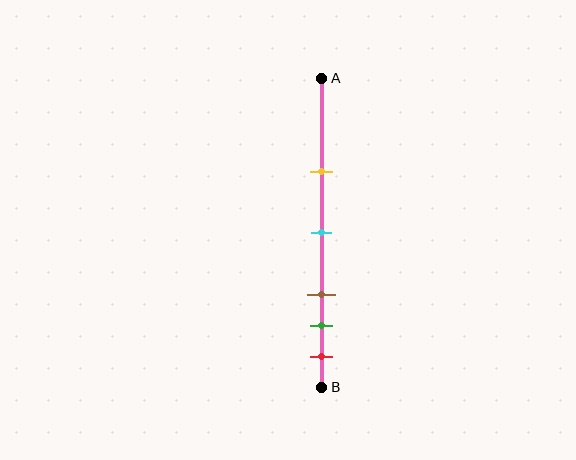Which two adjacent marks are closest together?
The green and red marks are the closest adjacent pair.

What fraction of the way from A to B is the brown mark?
The brown mark is approximately 70% (0.7) of the way from A to B.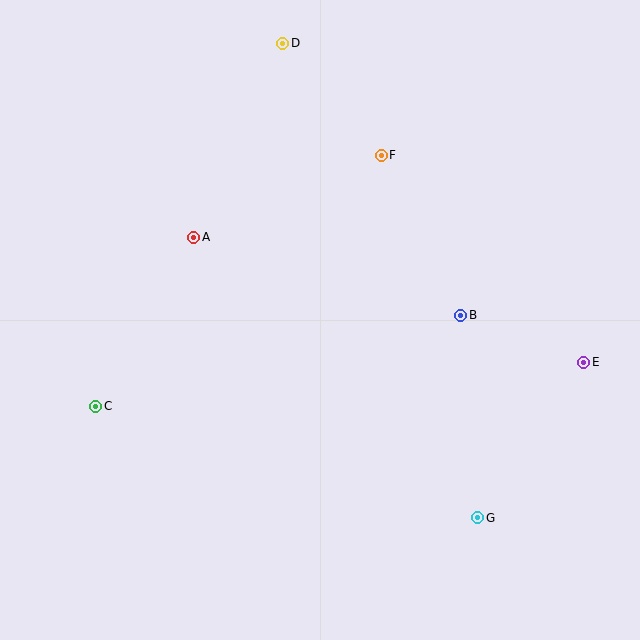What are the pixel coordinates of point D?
Point D is at (283, 43).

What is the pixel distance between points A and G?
The distance between A and G is 399 pixels.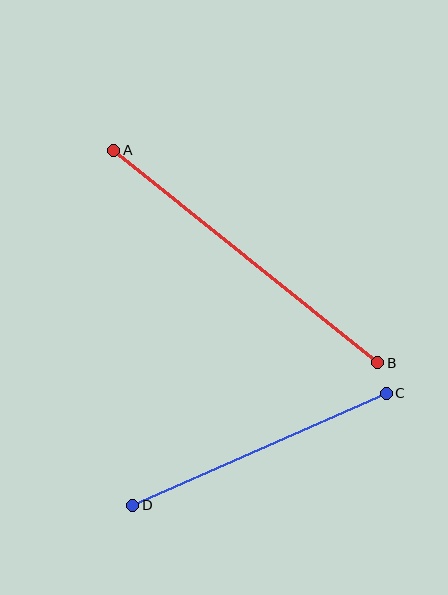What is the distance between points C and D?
The distance is approximately 277 pixels.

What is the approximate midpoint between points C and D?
The midpoint is at approximately (260, 449) pixels.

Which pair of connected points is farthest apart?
Points A and B are farthest apart.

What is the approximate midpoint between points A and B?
The midpoint is at approximately (246, 256) pixels.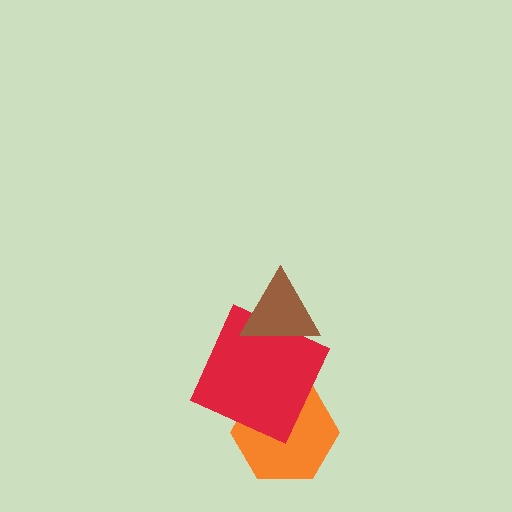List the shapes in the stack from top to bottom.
From top to bottom: the brown triangle, the red square, the orange hexagon.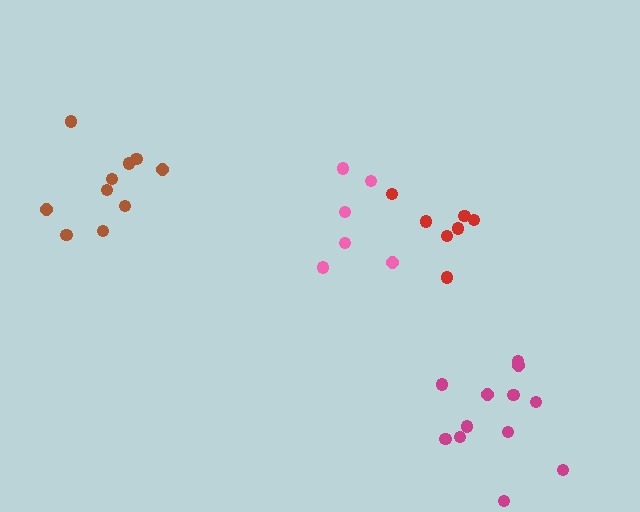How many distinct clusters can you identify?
There are 4 distinct clusters.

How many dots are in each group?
Group 1: 7 dots, Group 2: 6 dots, Group 3: 12 dots, Group 4: 10 dots (35 total).